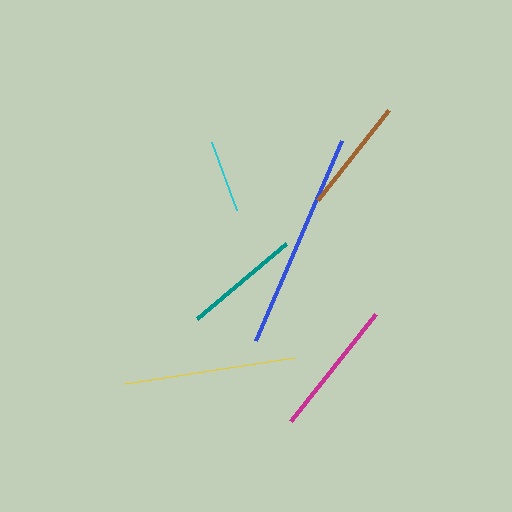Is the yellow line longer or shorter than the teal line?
The yellow line is longer than the teal line.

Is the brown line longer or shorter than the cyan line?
The brown line is longer than the cyan line.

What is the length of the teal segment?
The teal segment is approximately 117 pixels long.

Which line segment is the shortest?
The cyan line is the shortest at approximately 72 pixels.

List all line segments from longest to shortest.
From longest to shortest: blue, yellow, magenta, teal, brown, cyan.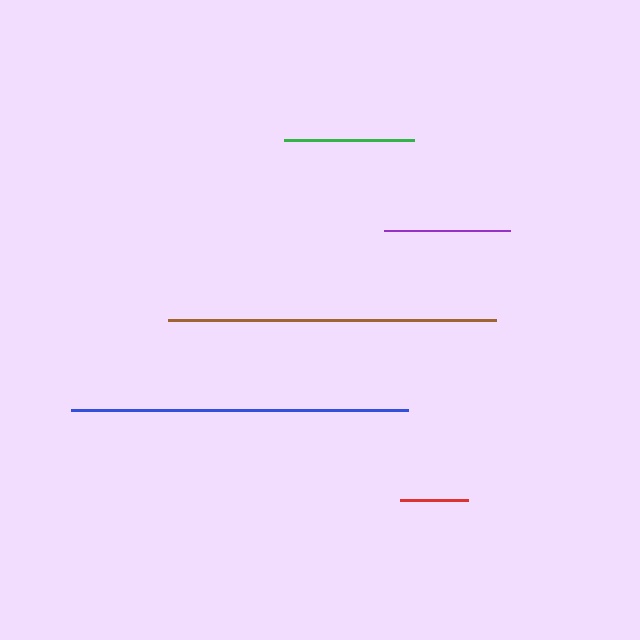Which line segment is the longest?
The blue line is the longest at approximately 337 pixels.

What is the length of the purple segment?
The purple segment is approximately 126 pixels long.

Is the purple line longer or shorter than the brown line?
The brown line is longer than the purple line.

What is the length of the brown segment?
The brown segment is approximately 328 pixels long.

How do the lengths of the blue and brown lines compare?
The blue and brown lines are approximately the same length.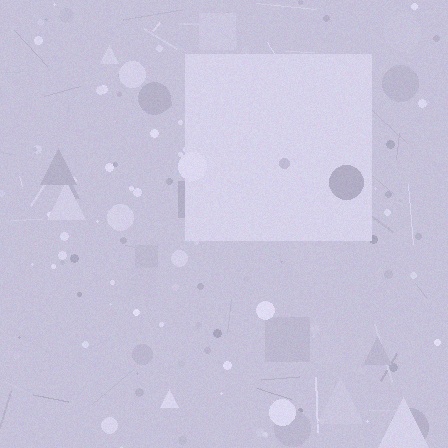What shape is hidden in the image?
A square is hidden in the image.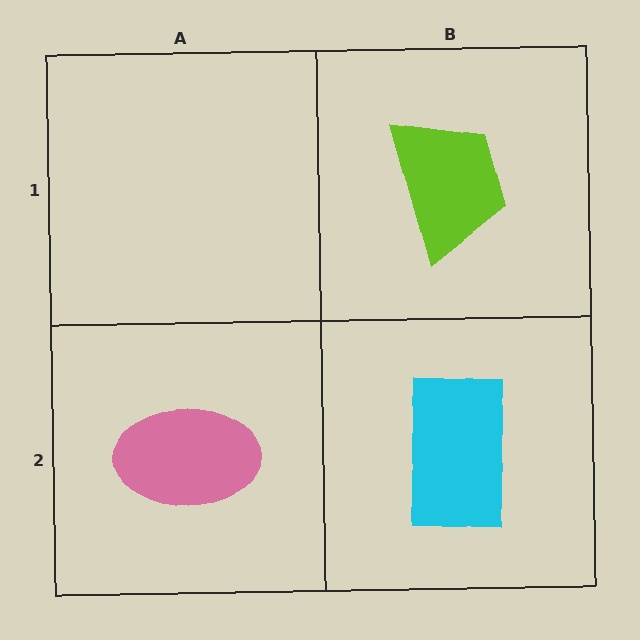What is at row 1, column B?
A lime trapezoid.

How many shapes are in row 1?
1 shape.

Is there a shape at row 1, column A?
No, that cell is empty.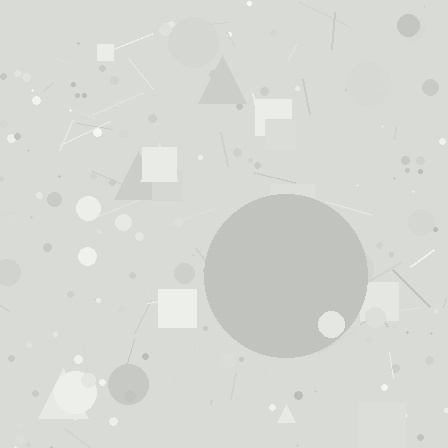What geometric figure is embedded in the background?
A circle is embedded in the background.